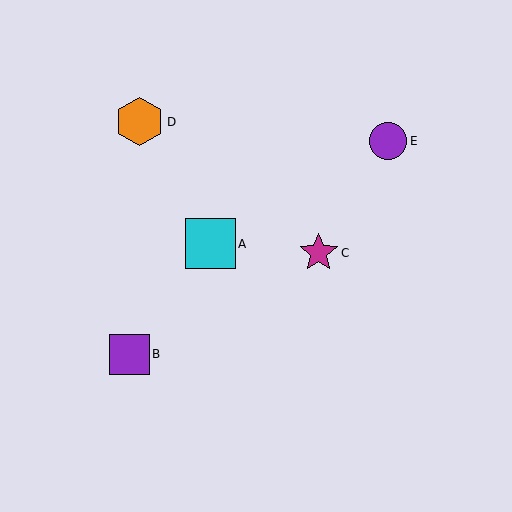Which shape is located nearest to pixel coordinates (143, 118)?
The orange hexagon (labeled D) at (140, 122) is nearest to that location.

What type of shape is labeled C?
Shape C is a magenta star.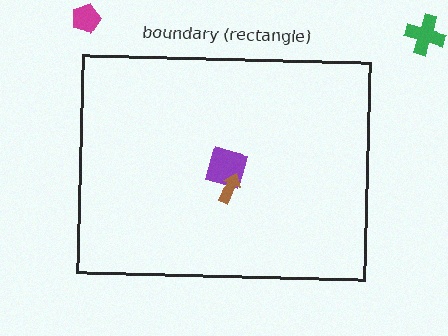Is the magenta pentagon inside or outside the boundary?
Outside.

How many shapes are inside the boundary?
2 inside, 2 outside.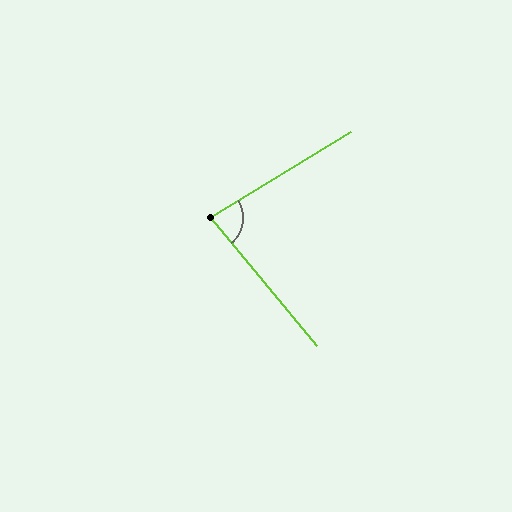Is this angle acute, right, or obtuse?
It is acute.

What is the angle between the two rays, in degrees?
Approximately 82 degrees.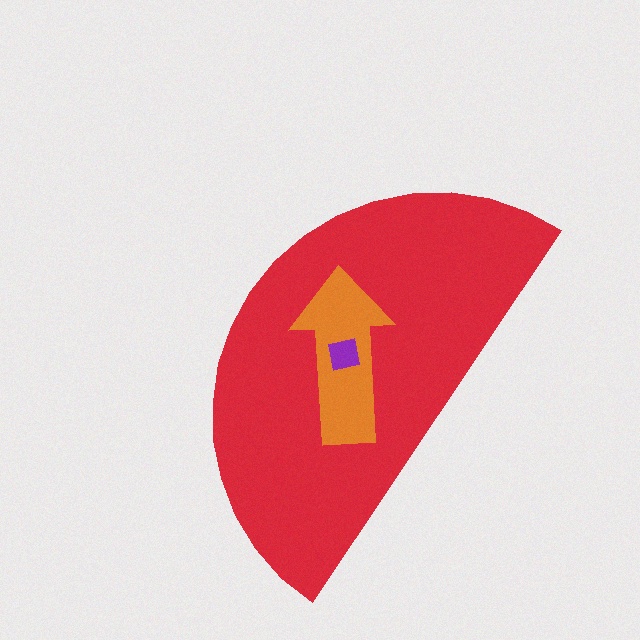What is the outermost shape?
The red semicircle.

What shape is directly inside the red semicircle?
The orange arrow.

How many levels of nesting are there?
3.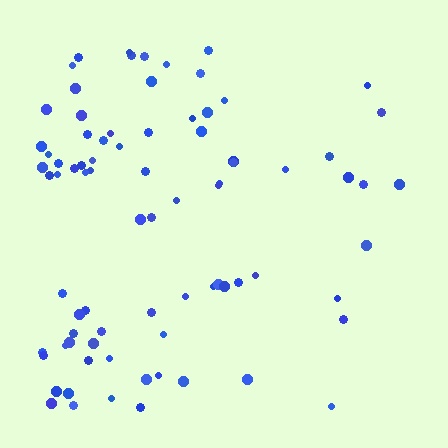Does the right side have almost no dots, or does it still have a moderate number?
Still a moderate number, just noticeably fewer than the left.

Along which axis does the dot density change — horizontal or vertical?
Horizontal.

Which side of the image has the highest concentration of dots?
The left.